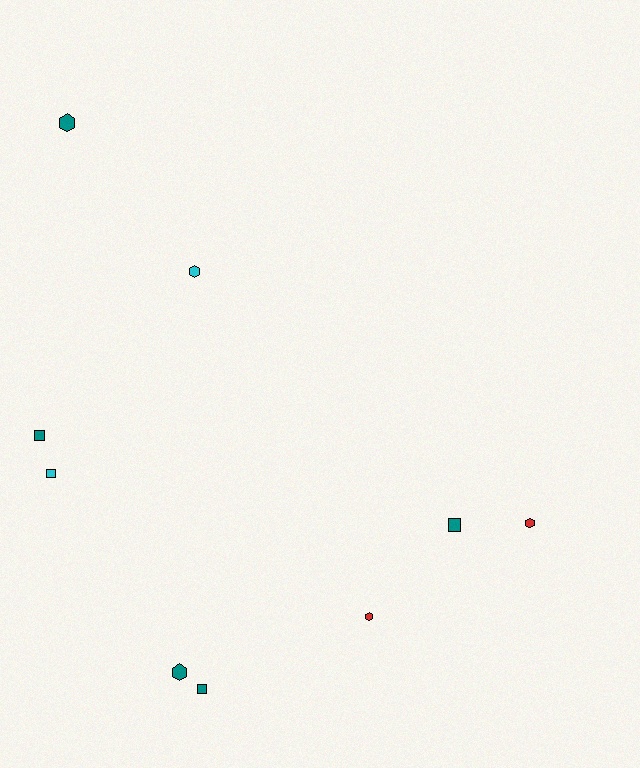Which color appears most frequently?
Teal, with 5 objects.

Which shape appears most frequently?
Hexagon, with 5 objects.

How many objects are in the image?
There are 9 objects.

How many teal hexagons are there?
There are 2 teal hexagons.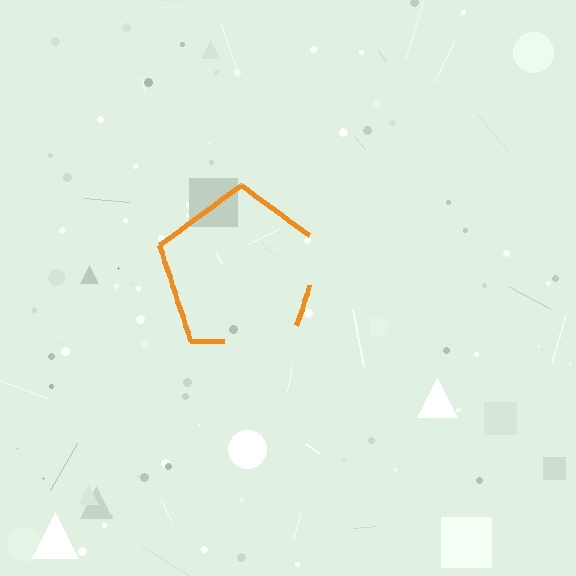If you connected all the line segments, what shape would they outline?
They would outline a pentagon.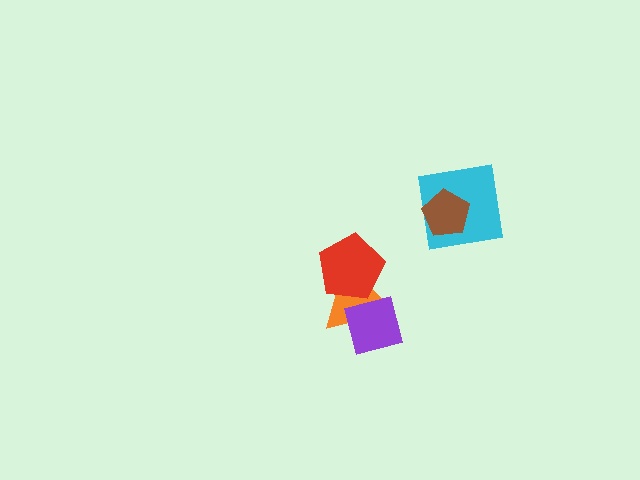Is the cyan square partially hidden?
Yes, it is partially covered by another shape.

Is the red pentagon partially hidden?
Yes, it is partially covered by another shape.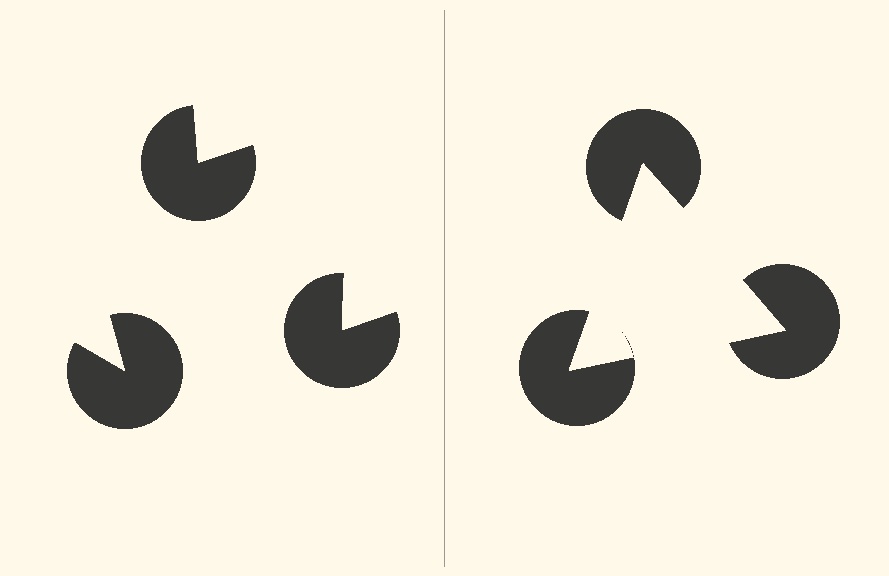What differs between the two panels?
The pac-man discs are positioned identically on both sides; only the wedge orientations differ. On the right they align to a triangle; on the left they are misaligned.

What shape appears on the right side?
An illusory triangle.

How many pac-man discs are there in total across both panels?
6 — 3 on each side.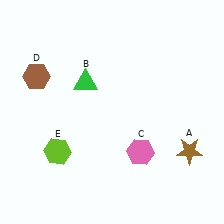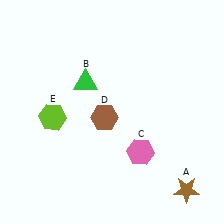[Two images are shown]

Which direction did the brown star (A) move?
The brown star (A) moved down.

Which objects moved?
The objects that moved are: the brown star (A), the brown hexagon (D), the lime hexagon (E).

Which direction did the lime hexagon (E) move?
The lime hexagon (E) moved up.